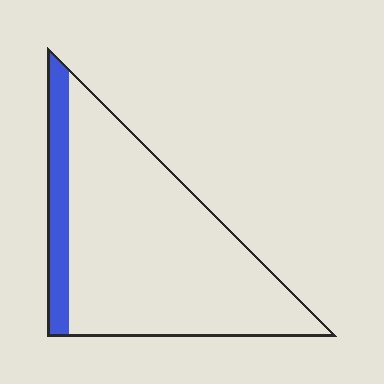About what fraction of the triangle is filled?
About one eighth (1/8).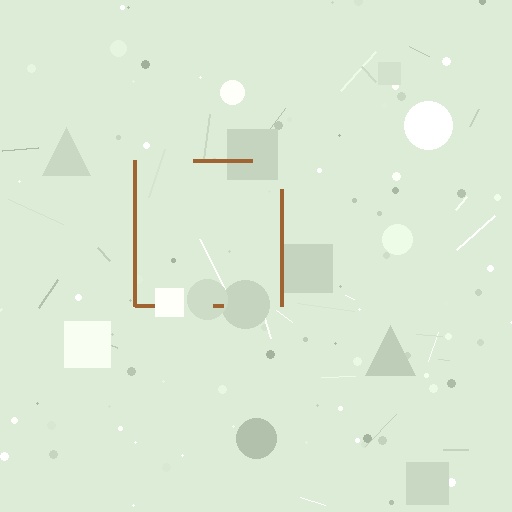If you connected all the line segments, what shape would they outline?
They would outline a square.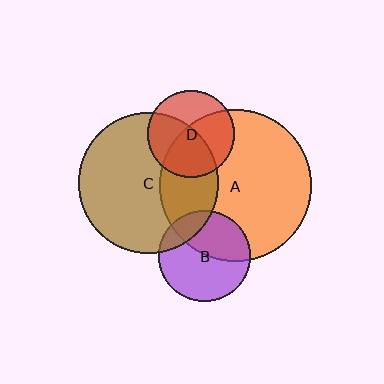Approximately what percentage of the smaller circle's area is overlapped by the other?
Approximately 55%.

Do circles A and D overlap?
Yes.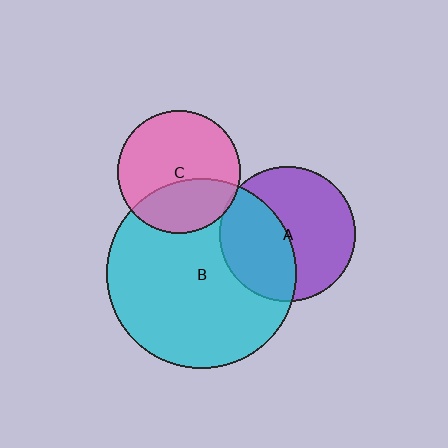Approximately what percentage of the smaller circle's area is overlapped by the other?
Approximately 45%.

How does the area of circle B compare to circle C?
Approximately 2.4 times.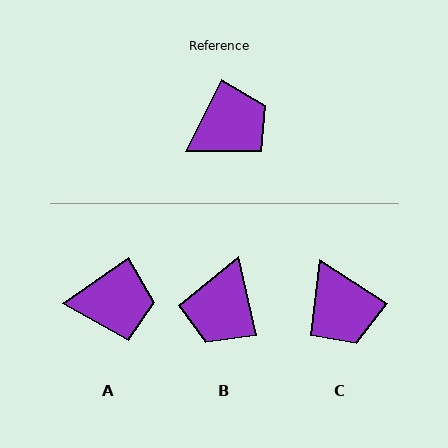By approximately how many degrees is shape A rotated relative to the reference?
Approximately 29 degrees clockwise.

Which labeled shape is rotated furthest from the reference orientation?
B, about 140 degrees away.